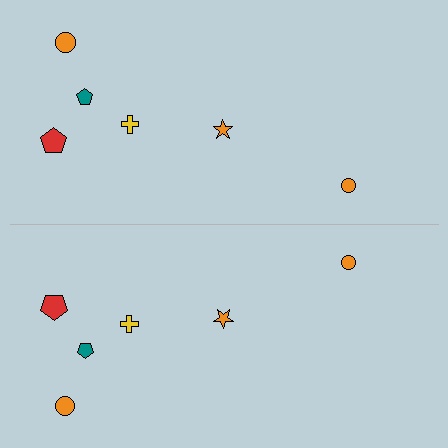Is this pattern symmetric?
Yes, this pattern has bilateral (reflection) symmetry.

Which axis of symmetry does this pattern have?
The pattern has a horizontal axis of symmetry running through the center of the image.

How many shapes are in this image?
There are 12 shapes in this image.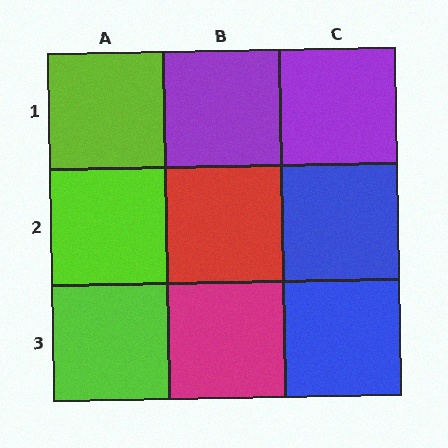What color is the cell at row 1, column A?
Lime.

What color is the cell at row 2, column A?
Lime.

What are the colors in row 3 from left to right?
Lime, magenta, blue.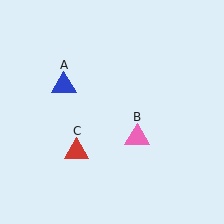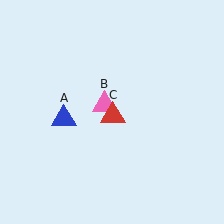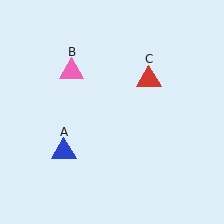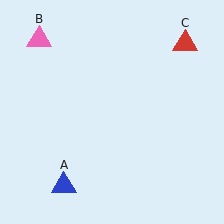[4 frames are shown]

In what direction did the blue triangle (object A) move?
The blue triangle (object A) moved down.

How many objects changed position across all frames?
3 objects changed position: blue triangle (object A), pink triangle (object B), red triangle (object C).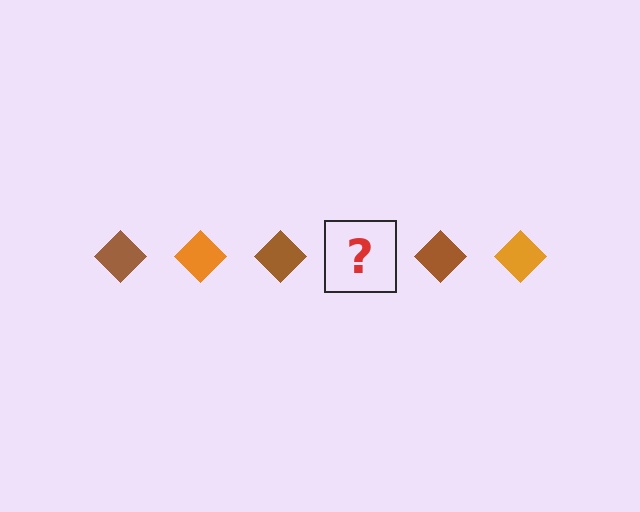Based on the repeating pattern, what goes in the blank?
The blank should be an orange diamond.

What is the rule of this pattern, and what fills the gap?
The rule is that the pattern cycles through brown, orange diamonds. The gap should be filled with an orange diamond.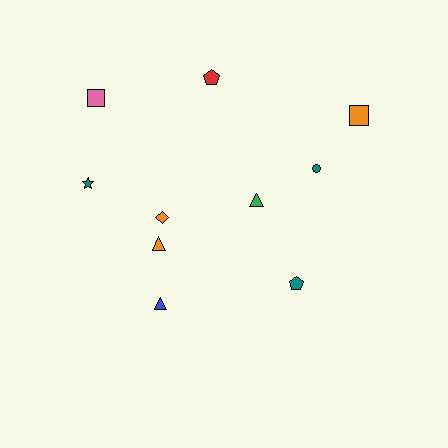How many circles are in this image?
There is 1 circle.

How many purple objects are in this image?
There are no purple objects.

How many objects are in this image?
There are 10 objects.